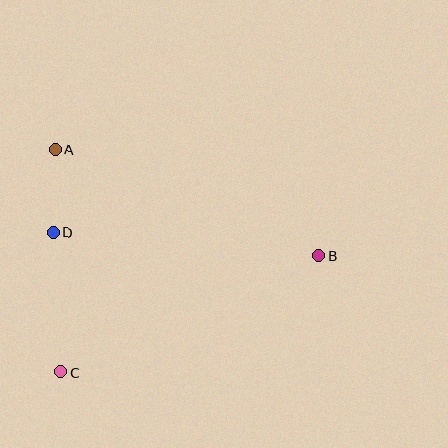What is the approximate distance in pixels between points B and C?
The distance between B and C is approximately 283 pixels.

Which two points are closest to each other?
Points A and D are closest to each other.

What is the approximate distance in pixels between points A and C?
The distance between A and C is approximately 223 pixels.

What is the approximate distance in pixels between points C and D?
The distance between C and D is approximately 140 pixels.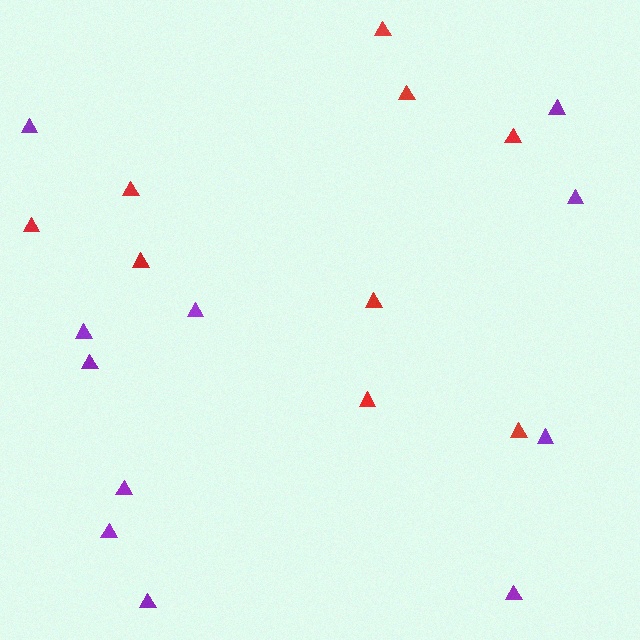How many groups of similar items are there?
There are 2 groups: one group of red triangles (9) and one group of purple triangles (11).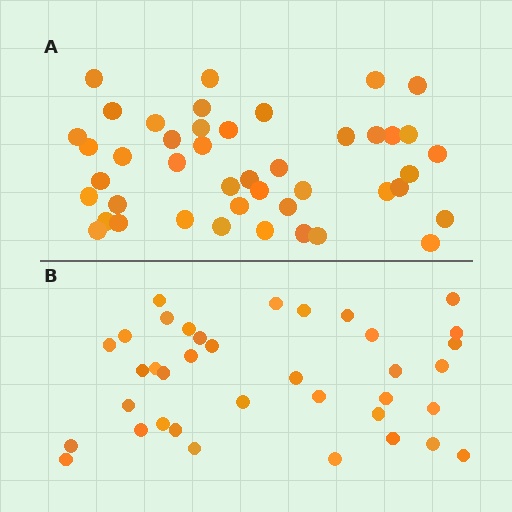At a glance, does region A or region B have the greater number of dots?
Region A (the top region) has more dots.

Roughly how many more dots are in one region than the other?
Region A has roughly 8 or so more dots than region B.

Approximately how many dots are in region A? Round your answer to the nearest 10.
About 40 dots. (The exact count is 44, which rounds to 40.)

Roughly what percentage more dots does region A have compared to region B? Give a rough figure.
About 20% more.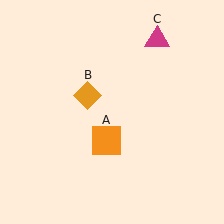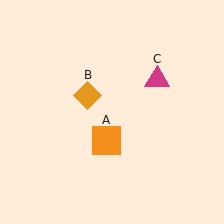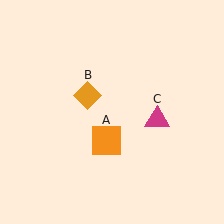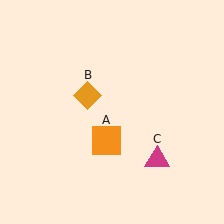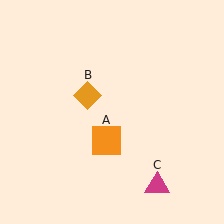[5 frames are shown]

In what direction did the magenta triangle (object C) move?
The magenta triangle (object C) moved down.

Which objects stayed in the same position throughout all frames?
Orange square (object A) and orange diamond (object B) remained stationary.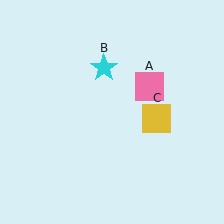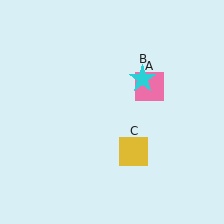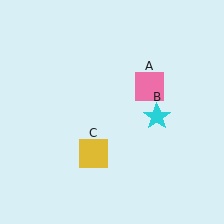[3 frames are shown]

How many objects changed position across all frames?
2 objects changed position: cyan star (object B), yellow square (object C).